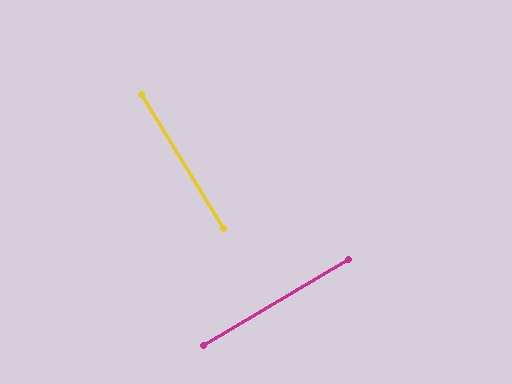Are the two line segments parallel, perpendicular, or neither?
Perpendicular — they meet at approximately 89°.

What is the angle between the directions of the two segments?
Approximately 89 degrees.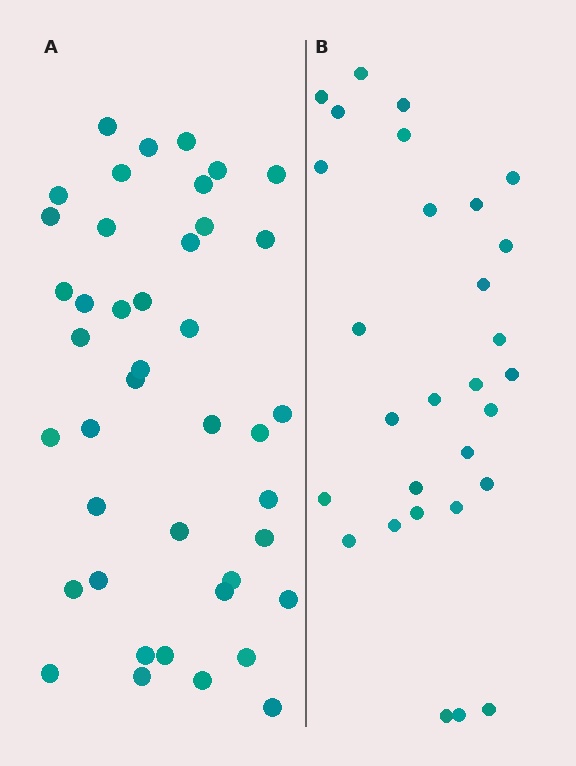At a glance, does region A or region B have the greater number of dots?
Region A (the left region) has more dots.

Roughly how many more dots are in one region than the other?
Region A has approximately 15 more dots than region B.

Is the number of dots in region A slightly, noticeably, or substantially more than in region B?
Region A has noticeably more, but not dramatically so. The ratio is roughly 1.4 to 1.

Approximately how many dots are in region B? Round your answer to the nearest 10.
About 30 dots. (The exact count is 29, which rounds to 30.)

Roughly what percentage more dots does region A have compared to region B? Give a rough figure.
About 45% more.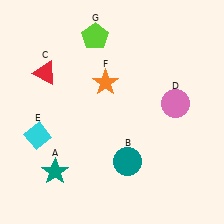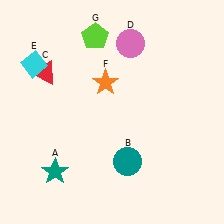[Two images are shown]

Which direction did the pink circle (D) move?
The pink circle (D) moved up.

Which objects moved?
The objects that moved are: the pink circle (D), the cyan diamond (E).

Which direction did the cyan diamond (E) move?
The cyan diamond (E) moved up.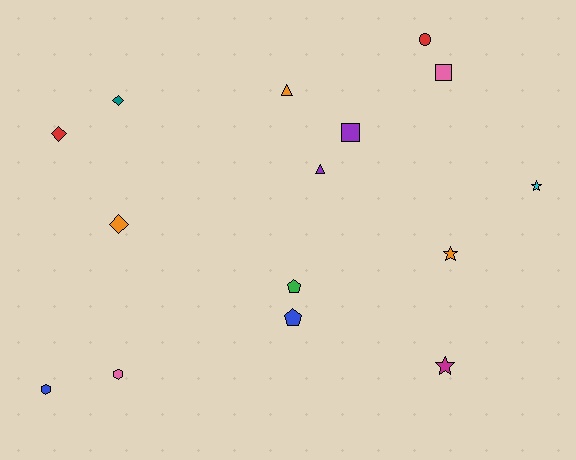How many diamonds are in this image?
There are 3 diamonds.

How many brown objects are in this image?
There are no brown objects.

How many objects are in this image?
There are 15 objects.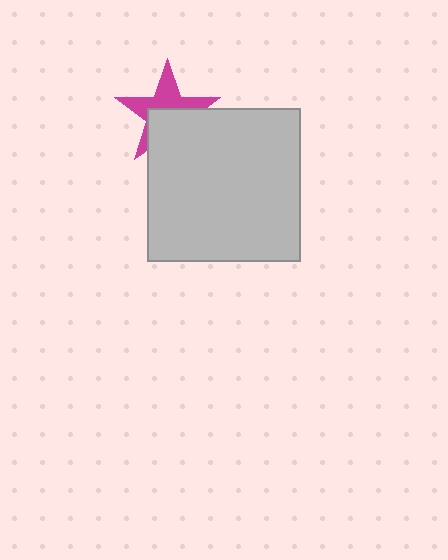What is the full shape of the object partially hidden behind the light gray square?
The partially hidden object is a magenta star.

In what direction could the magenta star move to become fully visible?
The magenta star could move up. That would shift it out from behind the light gray square entirely.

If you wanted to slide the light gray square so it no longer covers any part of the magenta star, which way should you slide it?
Slide it down — that is the most direct way to separate the two shapes.